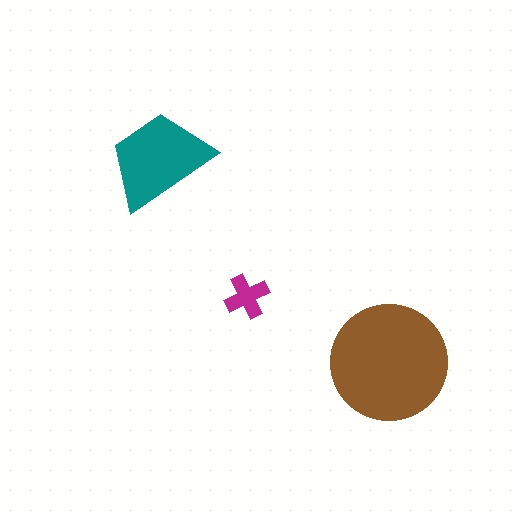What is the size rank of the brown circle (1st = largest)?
1st.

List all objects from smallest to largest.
The magenta cross, the teal trapezoid, the brown circle.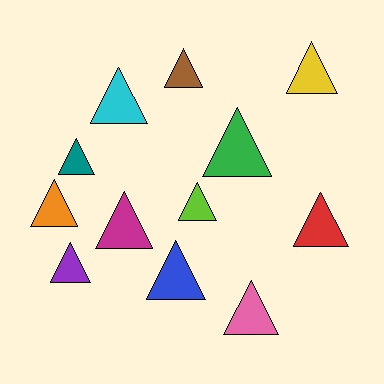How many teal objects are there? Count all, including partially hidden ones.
There is 1 teal object.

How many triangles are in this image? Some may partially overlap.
There are 12 triangles.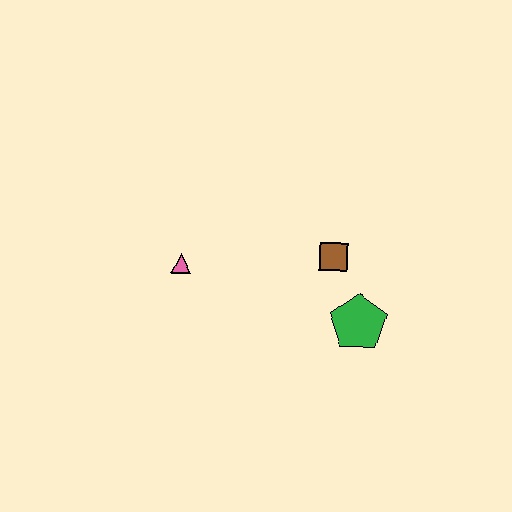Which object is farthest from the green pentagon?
The pink triangle is farthest from the green pentagon.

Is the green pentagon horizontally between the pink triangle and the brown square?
No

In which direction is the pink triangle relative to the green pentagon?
The pink triangle is to the left of the green pentagon.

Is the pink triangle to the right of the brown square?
No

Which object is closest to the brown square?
The green pentagon is closest to the brown square.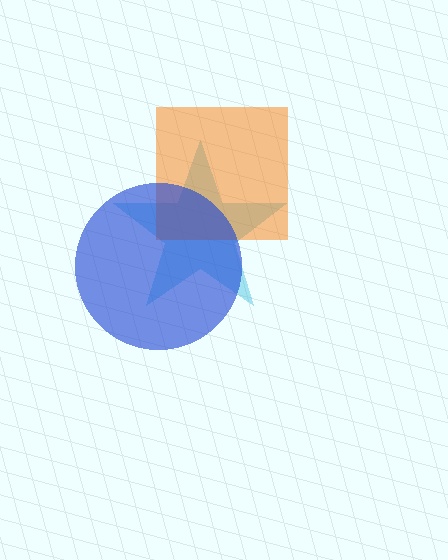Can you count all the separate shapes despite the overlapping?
Yes, there are 3 separate shapes.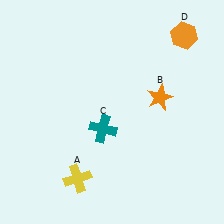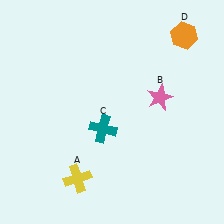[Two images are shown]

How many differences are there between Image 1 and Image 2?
There is 1 difference between the two images.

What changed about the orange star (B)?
In Image 1, B is orange. In Image 2, it changed to pink.